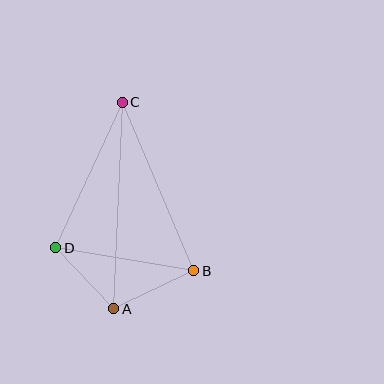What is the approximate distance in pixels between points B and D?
The distance between B and D is approximately 140 pixels.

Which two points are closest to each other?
Points A and D are closest to each other.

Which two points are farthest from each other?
Points A and C are farthest from each other.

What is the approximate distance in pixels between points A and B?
The distance between A and B is approximately 89 pixels.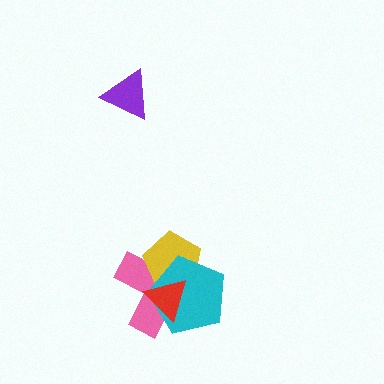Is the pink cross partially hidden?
Yes, it is partially covered by another shape.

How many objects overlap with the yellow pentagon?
3 objects overlap with the yellow pentagon.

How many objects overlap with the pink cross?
3 objects overlap with the pink cross.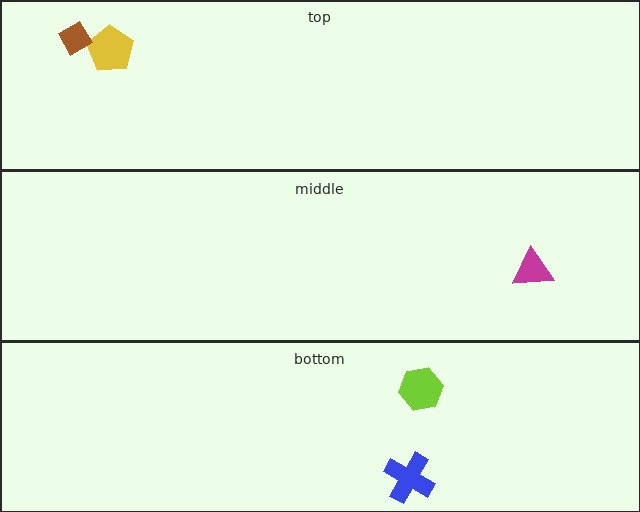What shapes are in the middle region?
The magenta triangle.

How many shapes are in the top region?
2.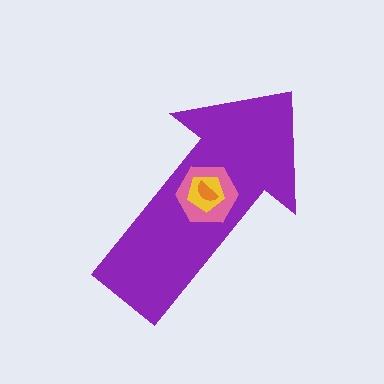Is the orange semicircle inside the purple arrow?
Yes.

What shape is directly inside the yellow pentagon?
The orange semicircle.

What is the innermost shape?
The orange semicircle.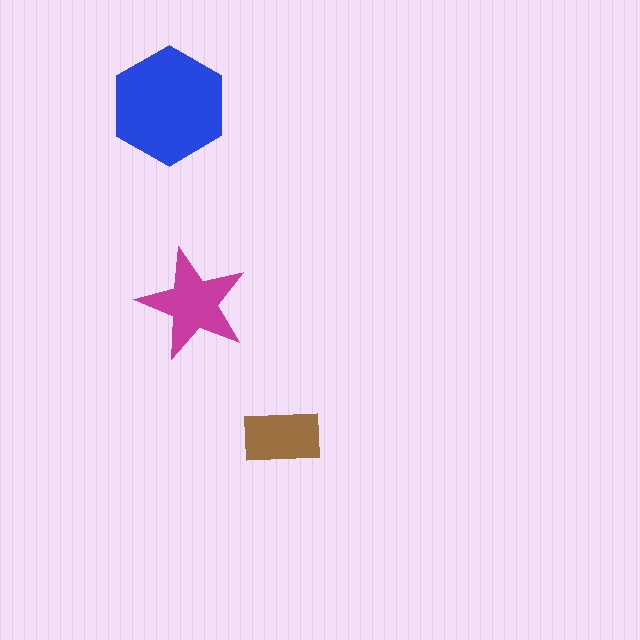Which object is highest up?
The blue hexagon is topmost.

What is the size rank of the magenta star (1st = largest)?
2nd.